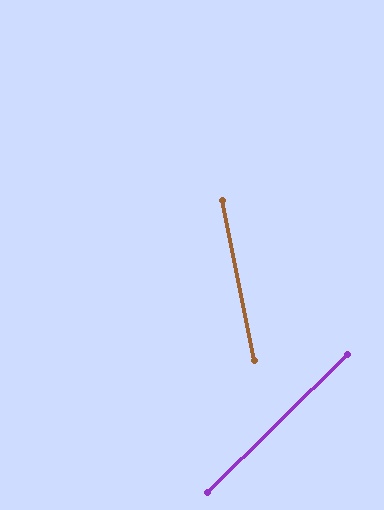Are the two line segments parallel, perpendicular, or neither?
Neither parallel nor perpendicular — they differ by about 57°.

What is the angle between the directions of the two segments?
Approximately 57 degrees.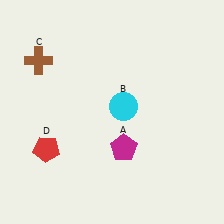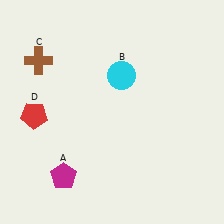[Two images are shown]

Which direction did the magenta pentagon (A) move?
The magenta pentagon (A) moved left.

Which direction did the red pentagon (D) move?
The red pentagon (D) moved up.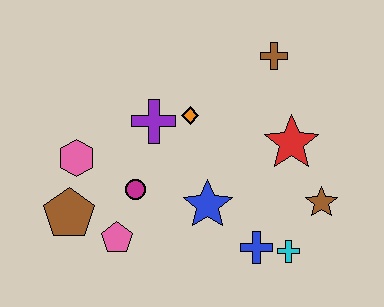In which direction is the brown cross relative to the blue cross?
The brown cross is above the blue cross.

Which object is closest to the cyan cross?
The blue cross is closest to the cyan cross.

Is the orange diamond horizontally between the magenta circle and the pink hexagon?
No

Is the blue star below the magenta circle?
Yes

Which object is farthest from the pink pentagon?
The brown cross is farthest from the pink pentagon.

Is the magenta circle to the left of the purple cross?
Yes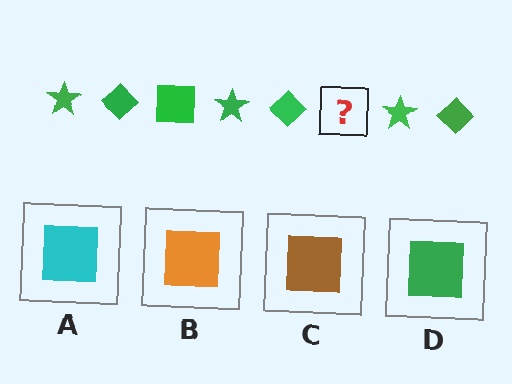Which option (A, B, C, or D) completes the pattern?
D.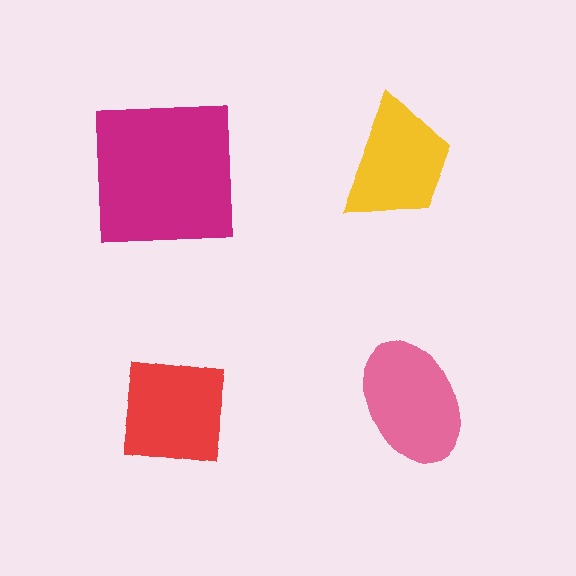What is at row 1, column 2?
A yellow trapezoid.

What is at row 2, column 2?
A pink ellipse.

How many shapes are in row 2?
2 shapes.